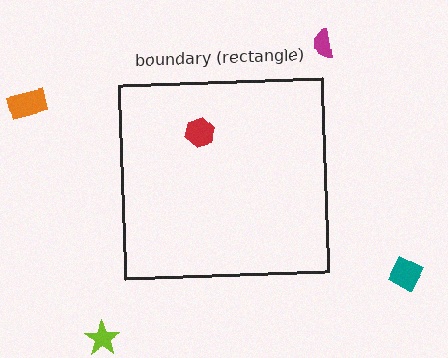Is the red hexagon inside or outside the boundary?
Inside.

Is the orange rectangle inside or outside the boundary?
Outside.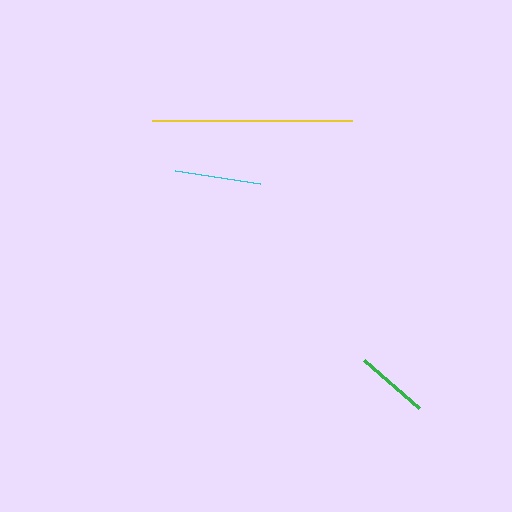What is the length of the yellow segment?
The yellow segment is approximately 200 pixels long.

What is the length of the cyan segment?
The cyan segment is approximately 86 pixels long.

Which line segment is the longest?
The yellow line is the longest at approximately 200 pixels.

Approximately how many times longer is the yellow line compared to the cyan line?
The yellow line is approximately 2.3 times the length of the cyan line.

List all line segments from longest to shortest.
From longest to shortest: yellow, cyan, green.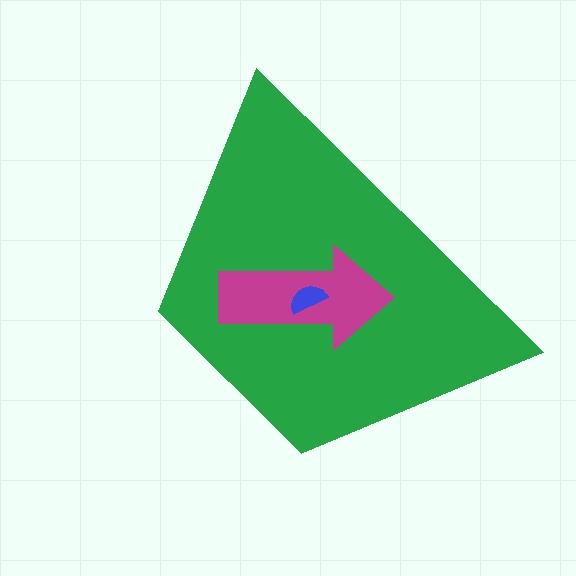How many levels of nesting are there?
3.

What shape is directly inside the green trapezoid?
The magenta arrow.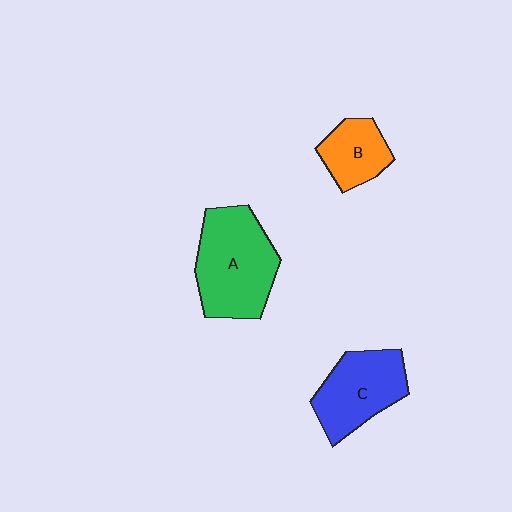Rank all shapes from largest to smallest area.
From largest to smallest: A (green), C (blue), B (orange).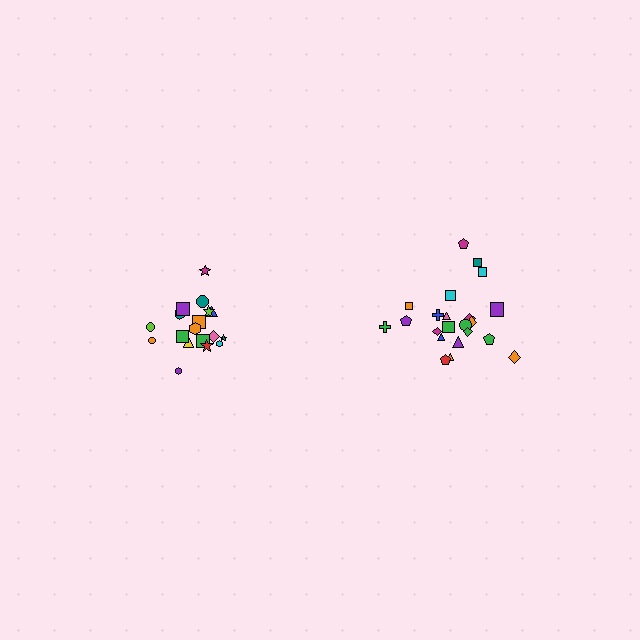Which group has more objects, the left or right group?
The right group.